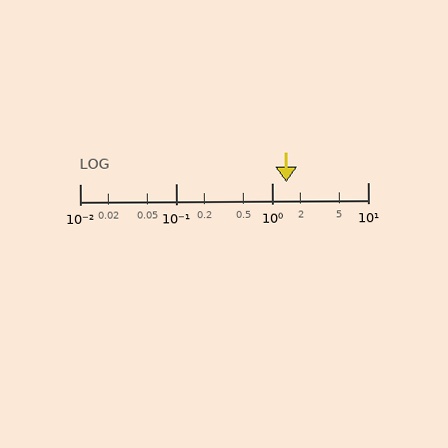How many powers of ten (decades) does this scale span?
The scale spans 3 decades, from 0.01 to 10.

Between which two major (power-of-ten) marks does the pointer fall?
The pointer is between 1 and 10.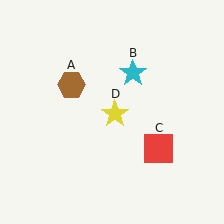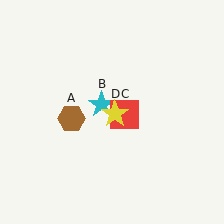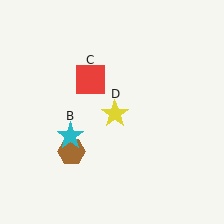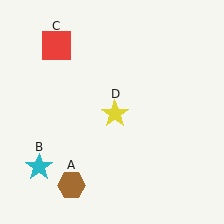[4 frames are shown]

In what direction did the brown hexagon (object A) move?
The brown hexagon (object A) moved down.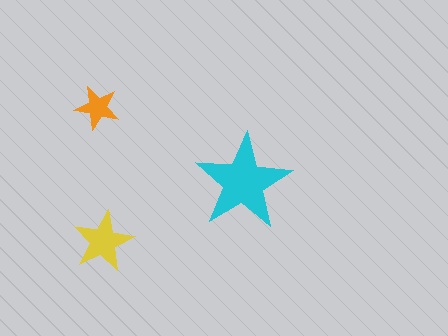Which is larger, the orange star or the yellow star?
The yellow one.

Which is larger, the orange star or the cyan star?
The cyan one.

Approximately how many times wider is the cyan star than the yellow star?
About 1.5 times wider.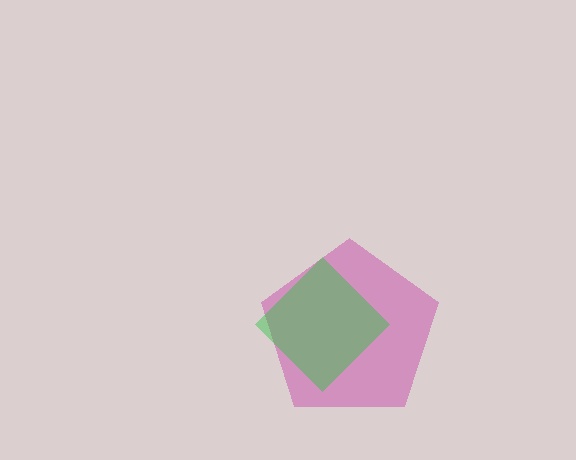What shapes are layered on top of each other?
The layered shapes are: a magenta pentagon, a green diamond.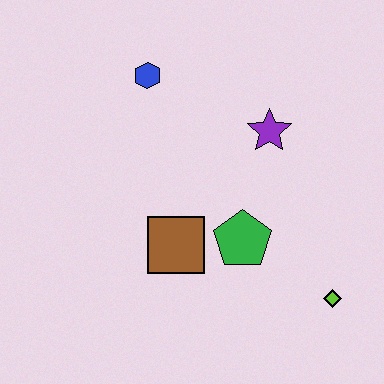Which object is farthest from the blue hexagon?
The lime diamond is farthest from the blue hexagon.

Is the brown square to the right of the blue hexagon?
Yes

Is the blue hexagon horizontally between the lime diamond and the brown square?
No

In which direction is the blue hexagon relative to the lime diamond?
The blue hexagon is above the lime diamond.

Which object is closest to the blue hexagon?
The purple star is closest to the blue hexagon.